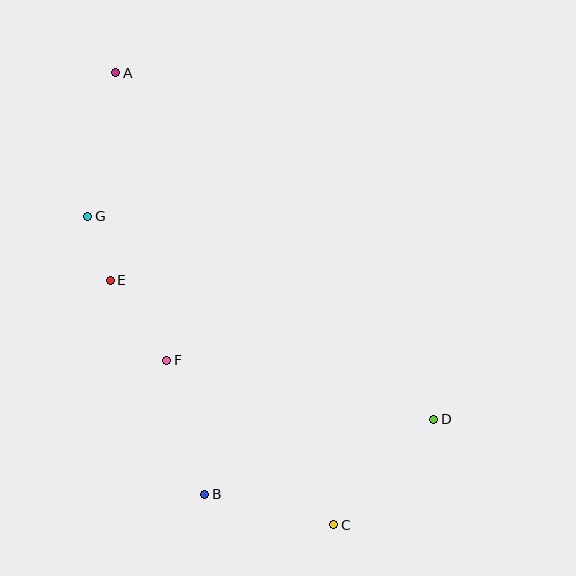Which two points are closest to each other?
Points E and G are closest to each other.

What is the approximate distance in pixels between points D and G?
The distance between D and G is approximately 401 pixels.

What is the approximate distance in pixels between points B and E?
The distance between B and E is approximately 234 pixels.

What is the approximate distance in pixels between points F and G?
The distance between F and G is approximately 164 pixels.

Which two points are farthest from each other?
Points A and C are farthest from each other.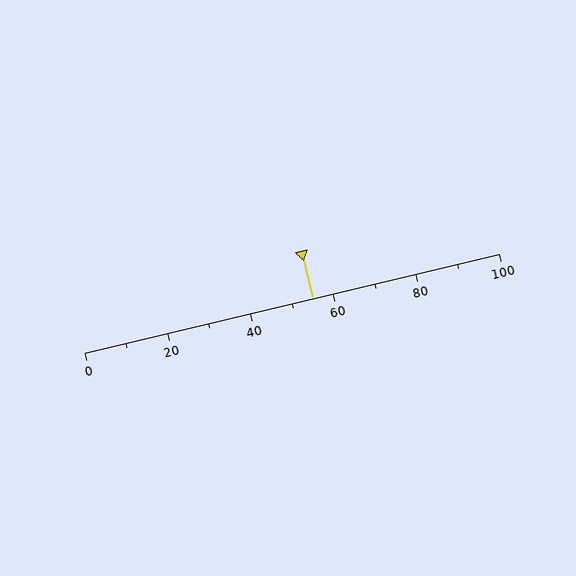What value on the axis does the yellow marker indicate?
The marker indicates approximately 55.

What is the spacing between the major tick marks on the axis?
The major ticks are spaced 20 apart.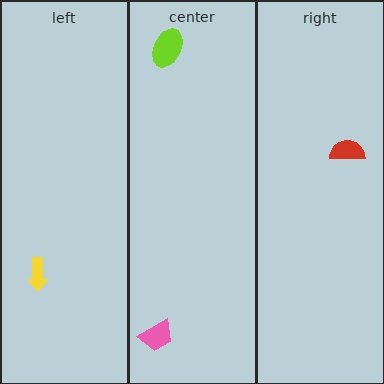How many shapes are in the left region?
1.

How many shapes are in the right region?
1.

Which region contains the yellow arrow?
The left region.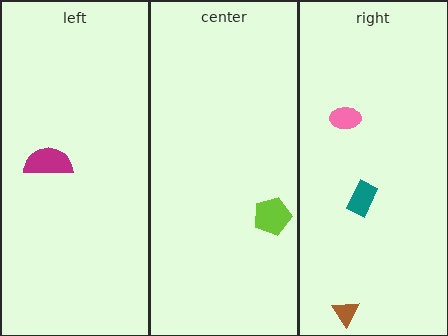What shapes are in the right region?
The brown triangle, the teal rectangle, the pink ellipse.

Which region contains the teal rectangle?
The right region.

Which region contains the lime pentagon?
The center region.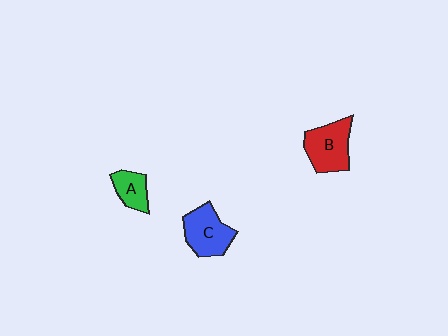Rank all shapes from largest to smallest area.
From largest to smallest: B (red), C (blue), A (green).